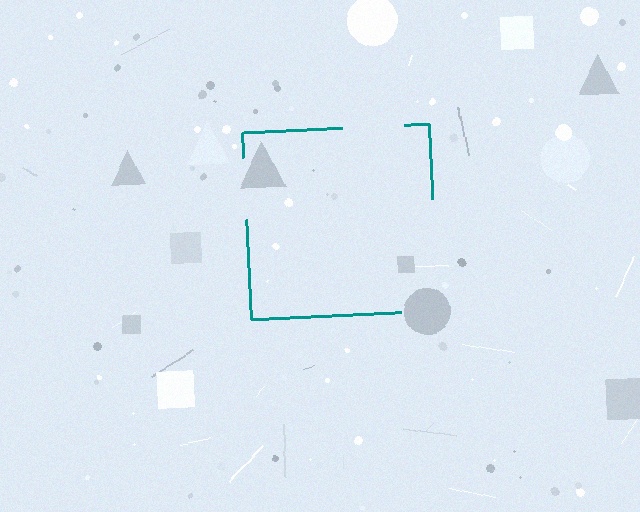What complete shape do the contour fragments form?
The contour fragments form a square.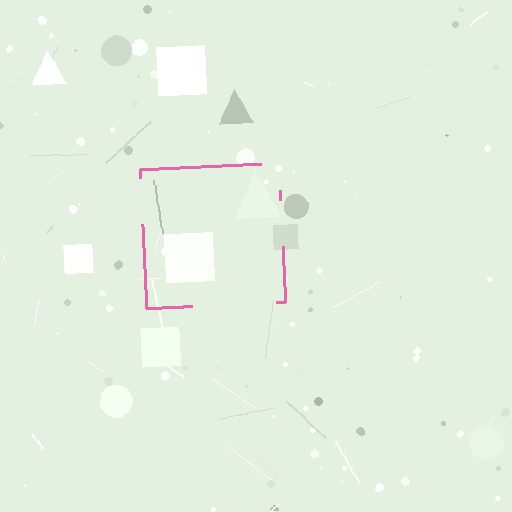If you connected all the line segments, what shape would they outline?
They would outline a square.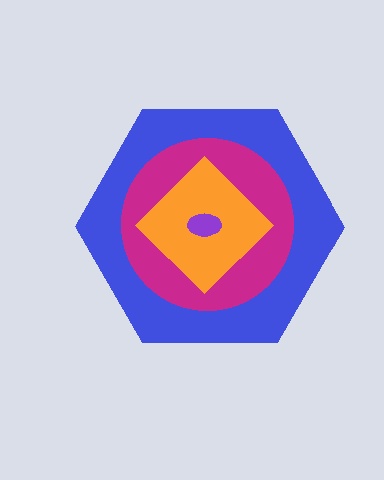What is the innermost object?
The purple ellipse.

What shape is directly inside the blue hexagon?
The magenta circle.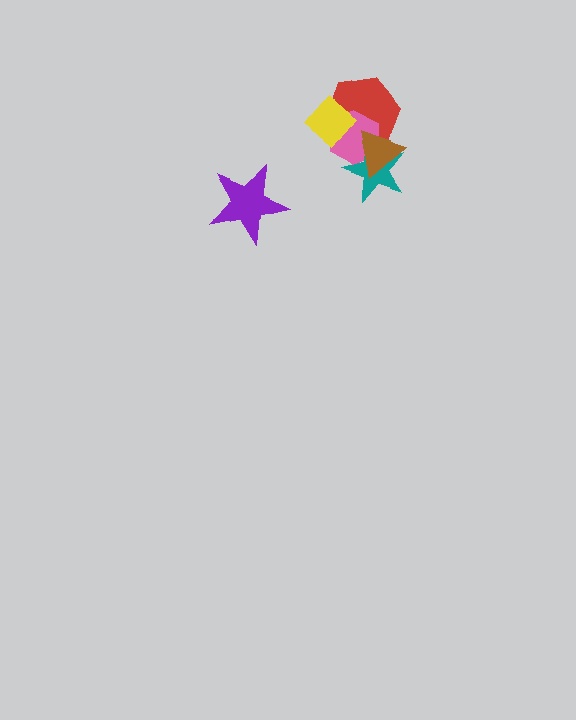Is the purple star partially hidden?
No, no other shape covers it.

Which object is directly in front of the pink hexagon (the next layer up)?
The teal star is directly in front of the pink hexagon.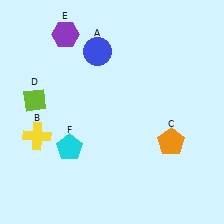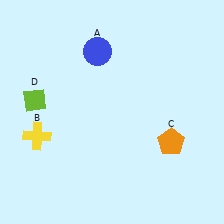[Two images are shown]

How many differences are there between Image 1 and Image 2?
There are 2 differences between the two images.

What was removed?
The purple hexagon (E), the cyan pentagon (F) were removed in Image 2.